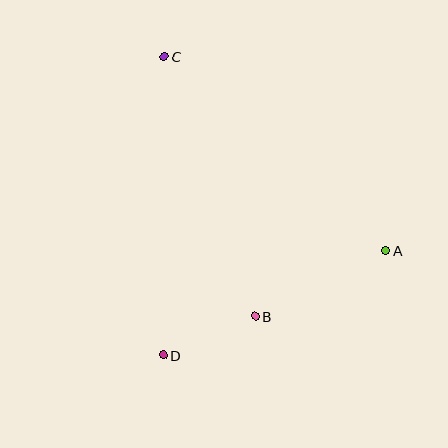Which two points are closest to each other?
Points B and D are closest to each other.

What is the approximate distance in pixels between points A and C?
The distance between A and C is approximately 294 pixels.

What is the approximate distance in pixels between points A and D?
The distance between A and D is approximately 246 pixels.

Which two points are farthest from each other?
Points C and D are farthest from each other.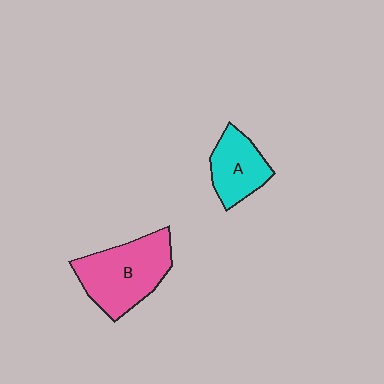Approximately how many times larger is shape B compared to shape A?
Approximately 1.6 times.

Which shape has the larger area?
Shape B (pink).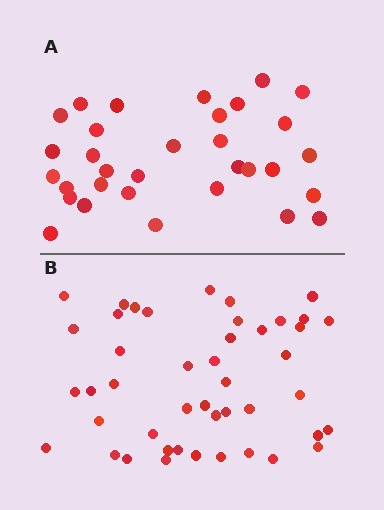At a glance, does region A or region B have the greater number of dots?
Region B (the bottom region) has more dots.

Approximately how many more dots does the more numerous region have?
Region B has approximately 15 more dots than region A.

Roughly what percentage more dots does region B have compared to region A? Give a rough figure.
About 40% more.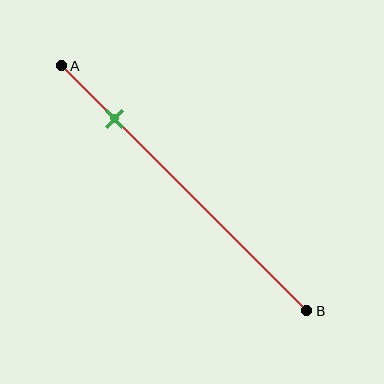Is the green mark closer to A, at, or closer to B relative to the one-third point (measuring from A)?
The green mark is closer to point A than the one-third point of segment AB.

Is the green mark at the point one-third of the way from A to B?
No, the mark is at about 20% from A, not at the 33% one-third point.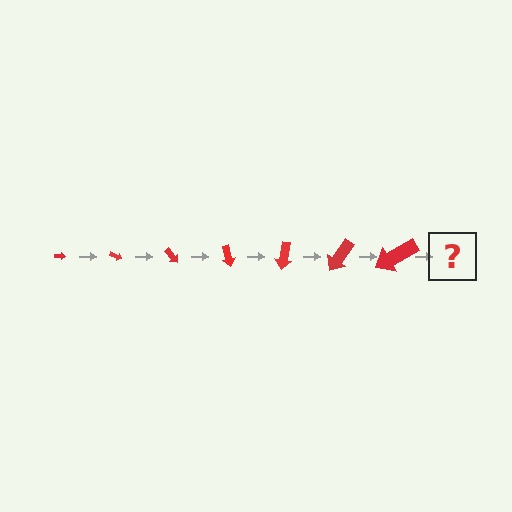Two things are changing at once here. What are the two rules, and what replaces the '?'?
The two rules are that the arrow grows larger each step and it rotates 25 degrees each step. The '?' should be an arrow, larger than the previous one and rotated 175 degrees from the start.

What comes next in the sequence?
The next element should be an arrow, larger than the previous one and rotated 175 degrees from the start.